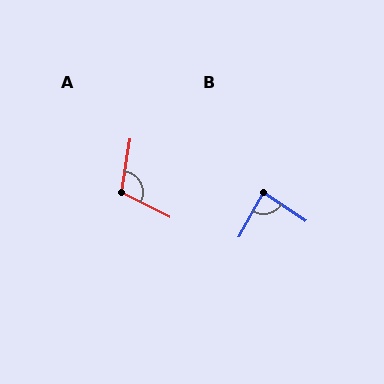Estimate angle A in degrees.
Approximately 108 degrees.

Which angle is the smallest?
B, at approximately 85 degrees.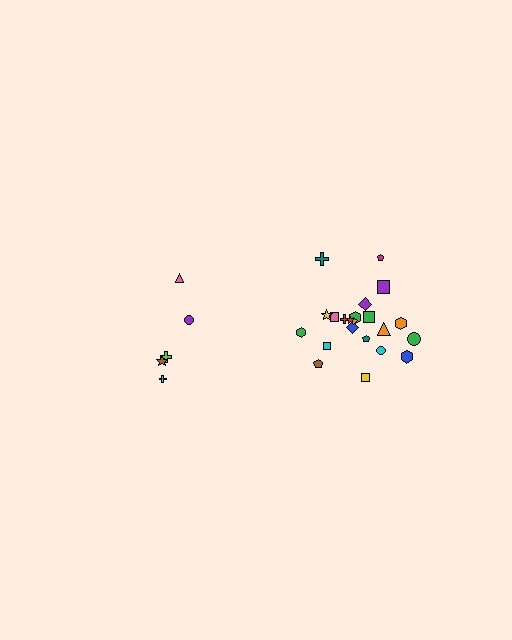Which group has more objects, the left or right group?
The right group.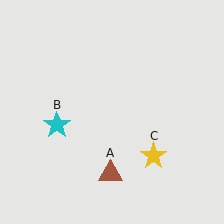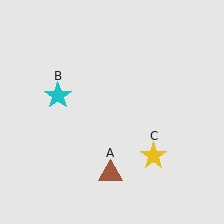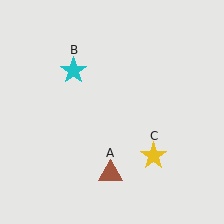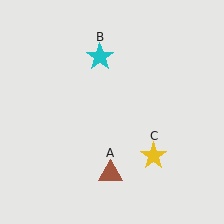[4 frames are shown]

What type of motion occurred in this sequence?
The cyan star (object B) rotated clockwise around the center of the scene.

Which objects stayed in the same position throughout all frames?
Brown triangle (object A) and yellow star (object C) remained stationary.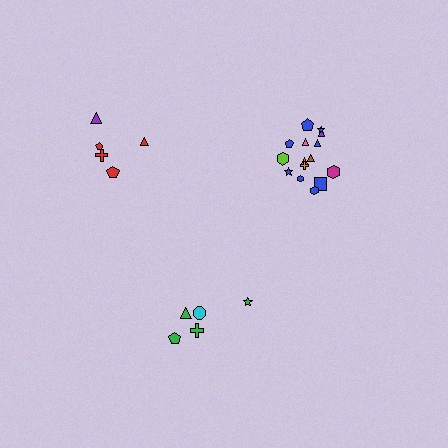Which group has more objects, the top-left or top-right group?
The top-right group.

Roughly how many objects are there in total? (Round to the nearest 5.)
Roughly 25 objects in total.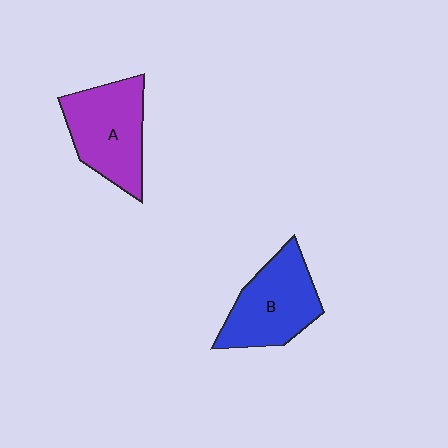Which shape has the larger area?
Shape A (purple).